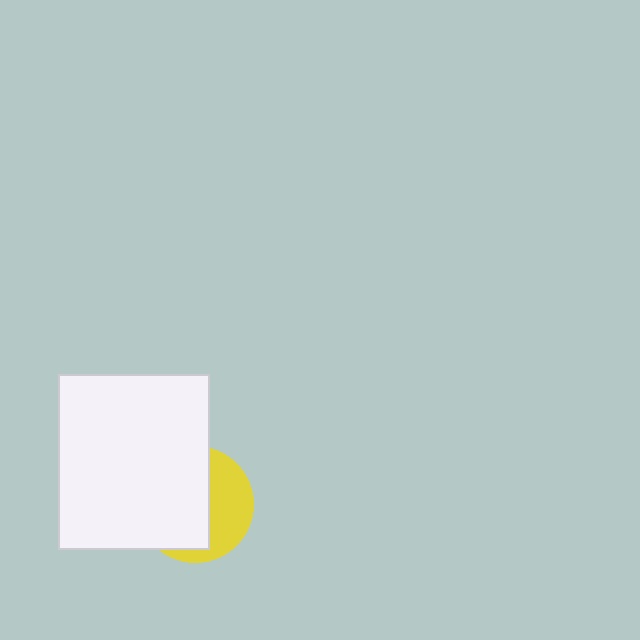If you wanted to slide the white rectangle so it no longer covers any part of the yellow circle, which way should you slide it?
Slide it left — that is the most direct way to separate the two shapes.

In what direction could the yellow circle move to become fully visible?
The yellow circle could move right. That would shift it out from behind the white rectangle entirely.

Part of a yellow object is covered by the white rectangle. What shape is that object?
It is a circle.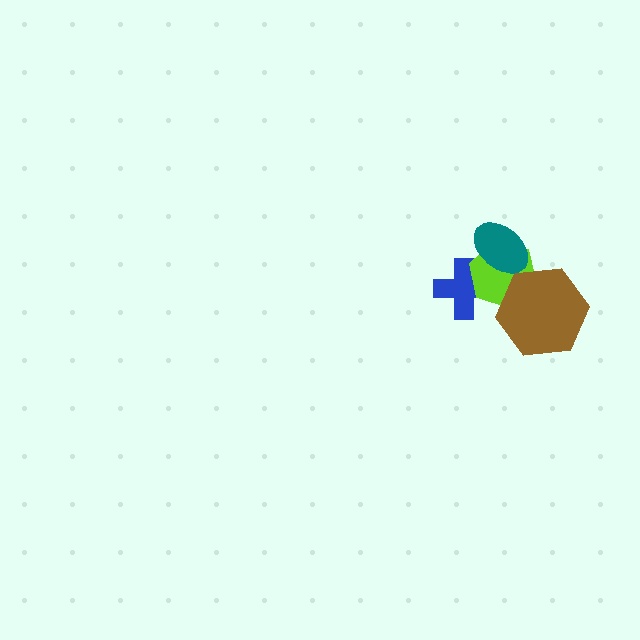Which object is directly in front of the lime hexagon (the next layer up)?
The brown hexagon is directly in front of the lime hexagon.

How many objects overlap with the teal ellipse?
2 objects overlap with the teal ellipse.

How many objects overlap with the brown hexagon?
1 object overlaps with the brown hexagon.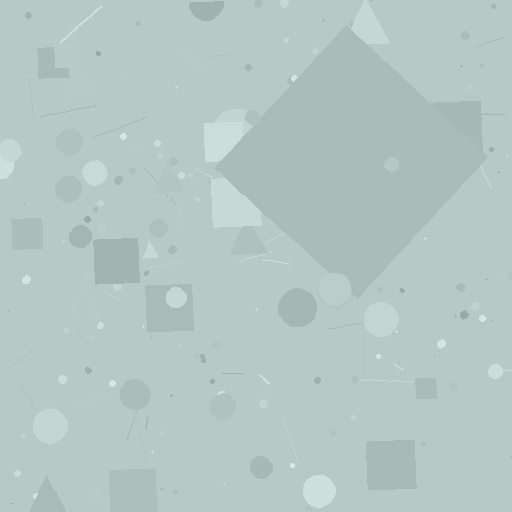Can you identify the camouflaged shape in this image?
The camouflaged shape is a diamond.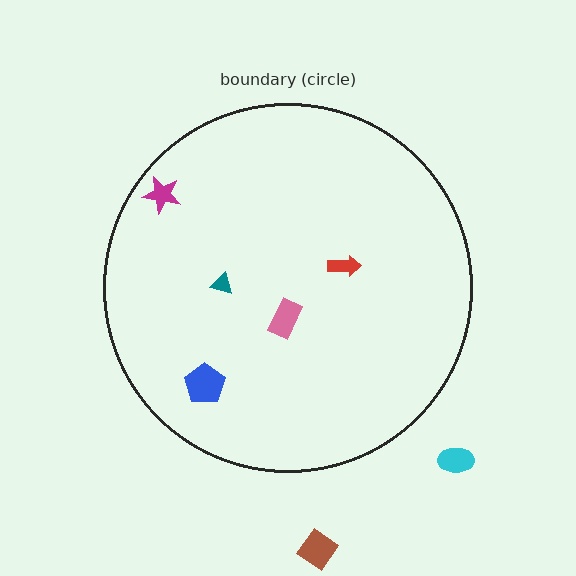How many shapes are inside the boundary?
5 inside, 2 outside.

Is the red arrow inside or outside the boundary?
Inside.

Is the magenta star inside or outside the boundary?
Inside.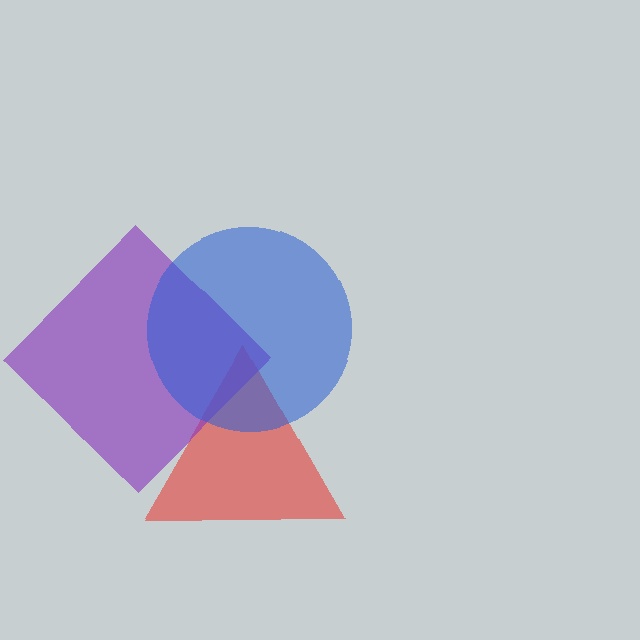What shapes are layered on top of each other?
The layered shapes are: a red triangle, a purple diamond, a blue circle.